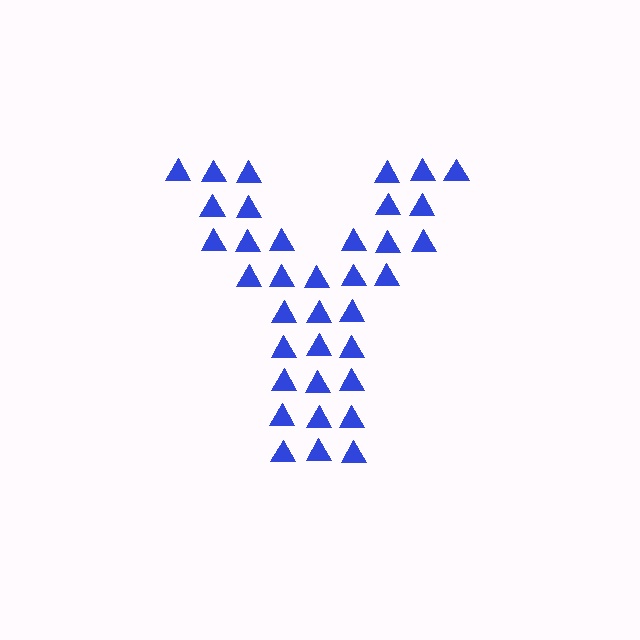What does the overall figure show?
The overall figure shows the letter Y.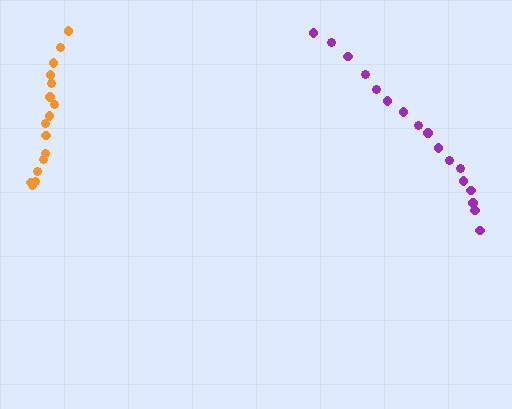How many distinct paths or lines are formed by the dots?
There are 2 distinct paths.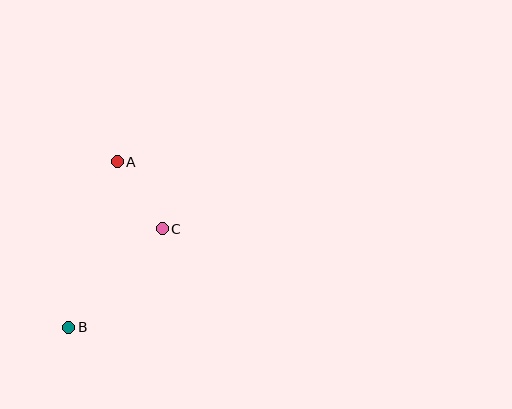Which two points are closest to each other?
Points A and C are closest to each other.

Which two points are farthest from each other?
Points A and B are farthest from each other.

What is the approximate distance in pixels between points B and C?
The distance between B and C is approximately 136 pixels.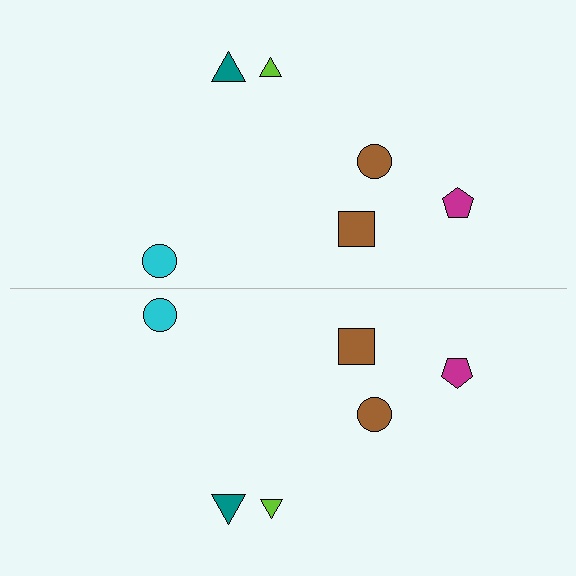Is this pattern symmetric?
Yes, this pattern has bilateral (reflection) symmetry.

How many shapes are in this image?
There are 12 shapes in this image.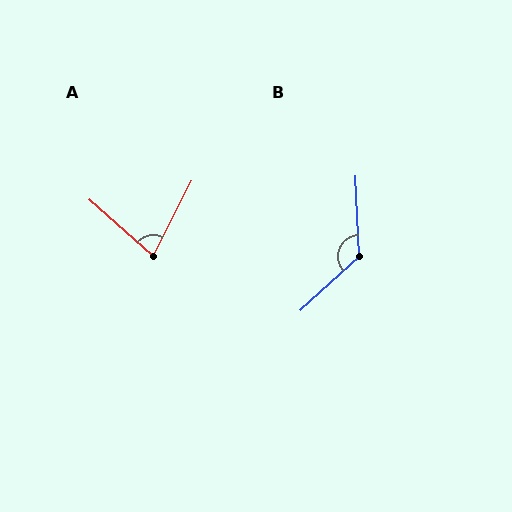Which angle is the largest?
B, at approximately 130 degrees.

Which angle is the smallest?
A, at approximately 75 degrees.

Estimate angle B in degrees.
Approximately 130 degrees.